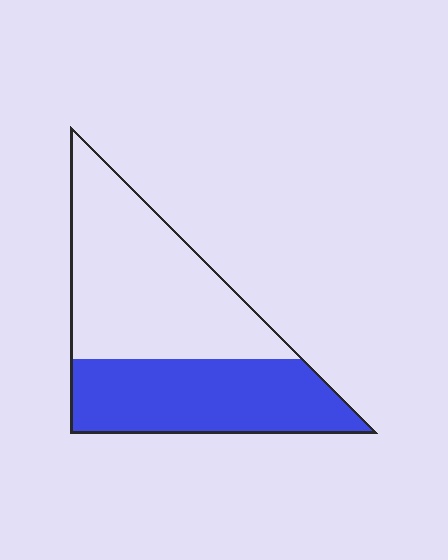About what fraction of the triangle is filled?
About two fifths (2/5).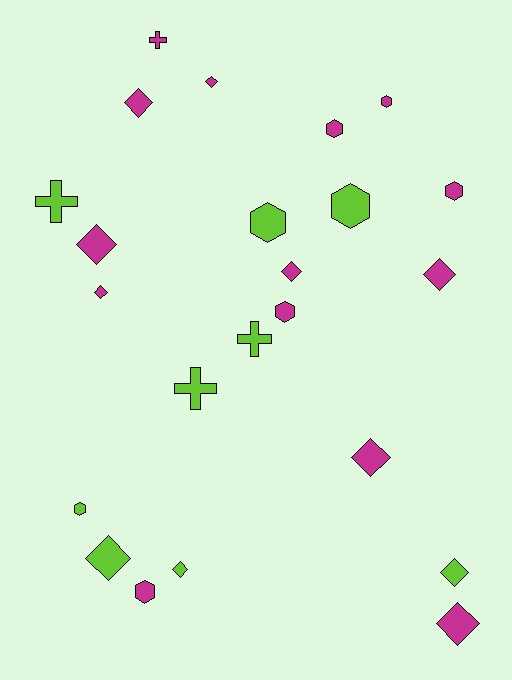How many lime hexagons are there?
There are 3 lime hexagons.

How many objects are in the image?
There are 23 objects.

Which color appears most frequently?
Magenta, with 14 objects.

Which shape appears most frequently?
Diamond, with 11 objects.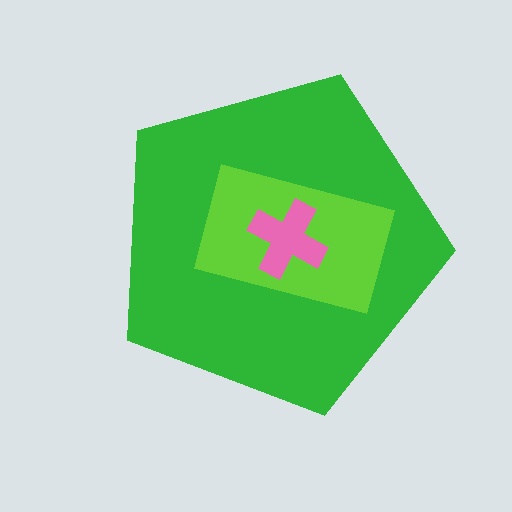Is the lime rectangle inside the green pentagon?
Yes.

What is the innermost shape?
The pink cross.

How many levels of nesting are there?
3.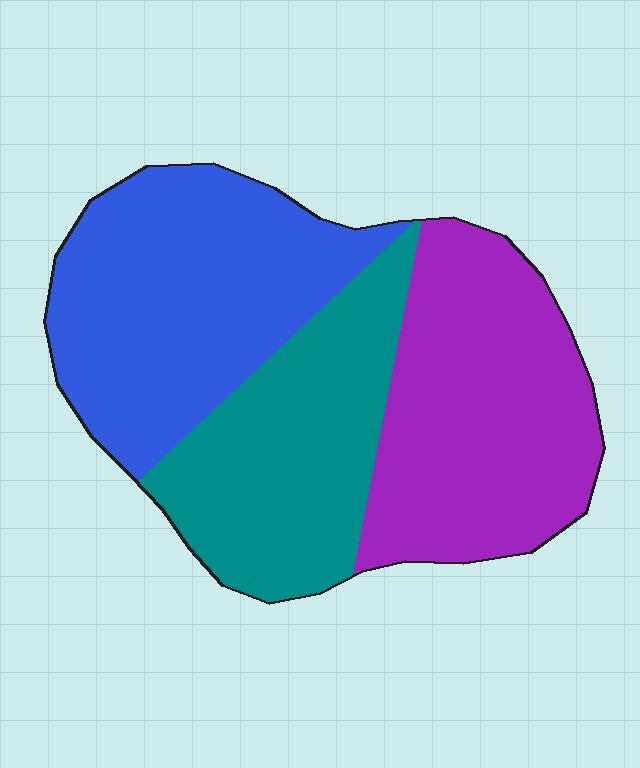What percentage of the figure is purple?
Purple covers roughly 35% of the figure.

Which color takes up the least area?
Teal, at roughly 30%.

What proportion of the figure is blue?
Blue covers 36% of the figure.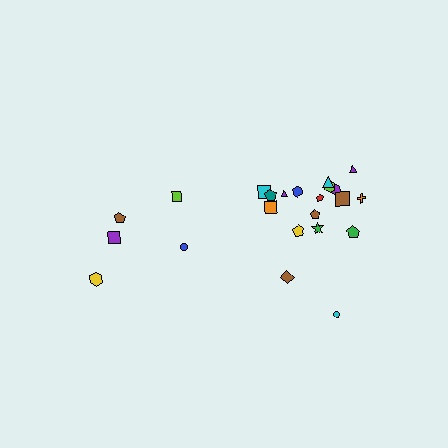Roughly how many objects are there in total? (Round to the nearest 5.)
Roughly 25 objects in total.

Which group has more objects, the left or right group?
The right group.